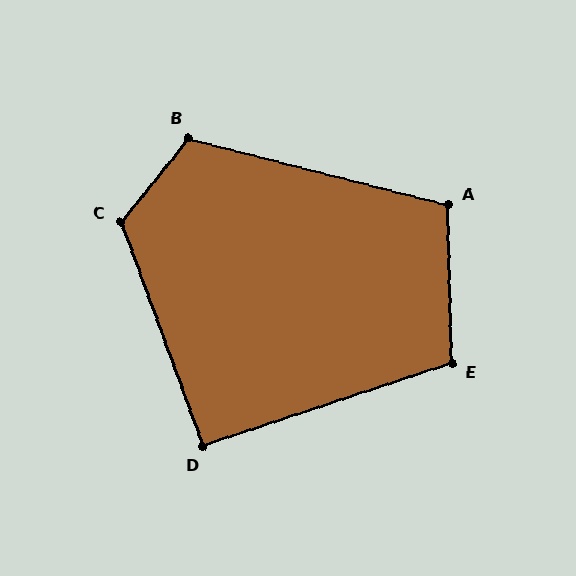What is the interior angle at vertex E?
Approximately 107 degrees (obtuse).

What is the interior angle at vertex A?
Approximately 106 degrees (obtuse).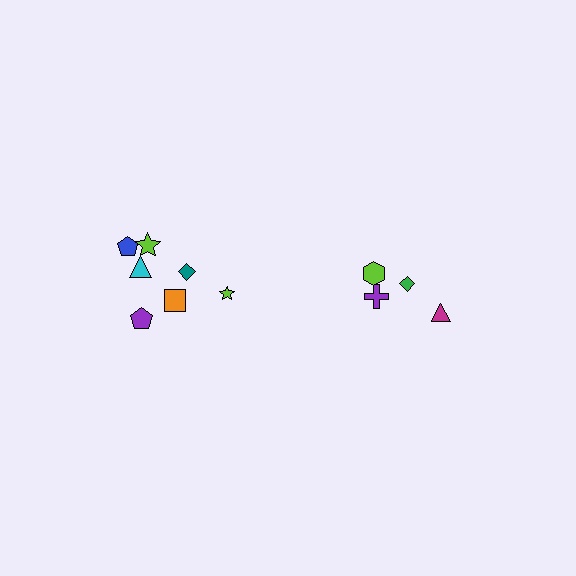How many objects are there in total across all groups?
There are 11 objects.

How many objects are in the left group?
There are 7 objects.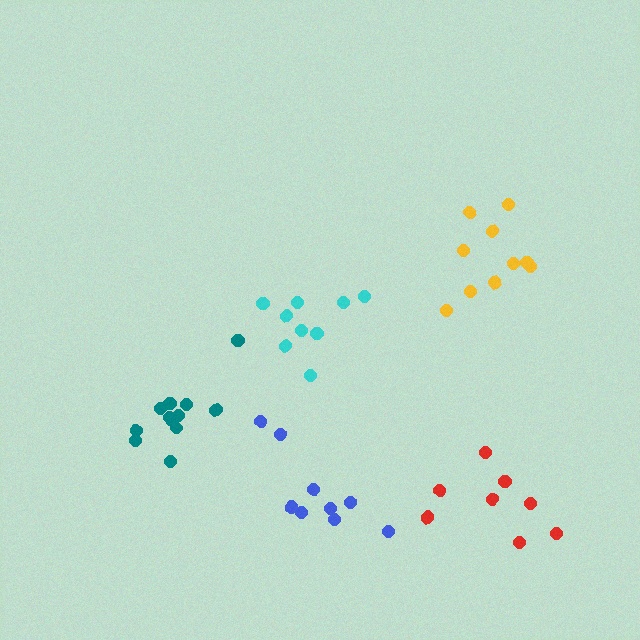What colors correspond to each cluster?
The clusters are colored: blue, teal, cyan, red, yellow.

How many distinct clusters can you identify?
There are 5 distinct clusters.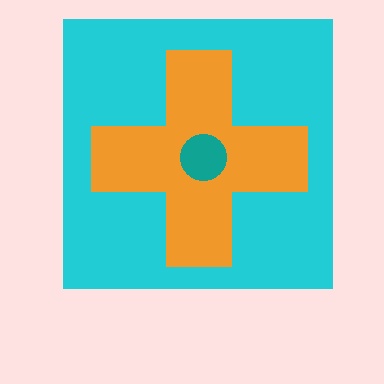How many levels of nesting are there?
3.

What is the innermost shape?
The teal circle.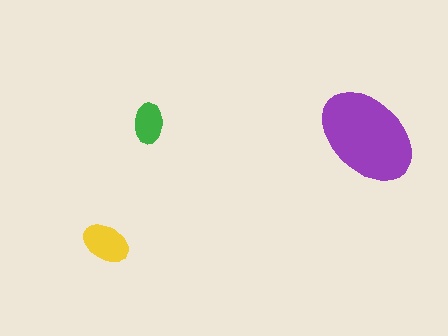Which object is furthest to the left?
The yellow ellipse is leftmost.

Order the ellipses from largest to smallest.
the purple one, the yellow one, the green one.